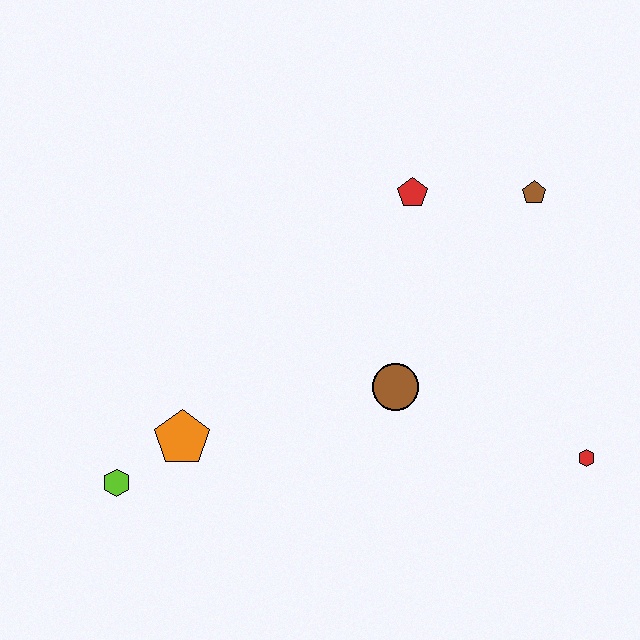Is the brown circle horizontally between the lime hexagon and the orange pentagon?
No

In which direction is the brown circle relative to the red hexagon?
The brown circle is to the left of the red hexagon.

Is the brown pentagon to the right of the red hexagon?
No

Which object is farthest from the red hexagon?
The lime hexagon is farthest from the red hexagon.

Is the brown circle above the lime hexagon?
Yes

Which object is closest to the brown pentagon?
The red pentagon is closest to the brown pentagon.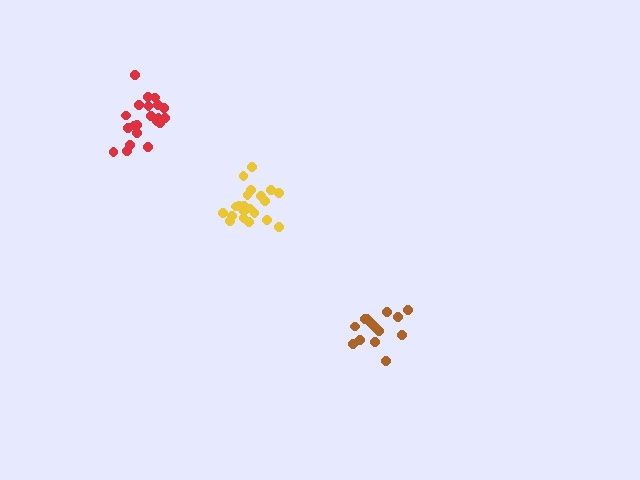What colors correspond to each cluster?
The clusters are colored: brown, yellow, red.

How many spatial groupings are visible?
There are 3 spatial groupings.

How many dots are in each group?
Group 1: 16 dots, Group 2: 21 dots, Group 3: 21 dots (58 total).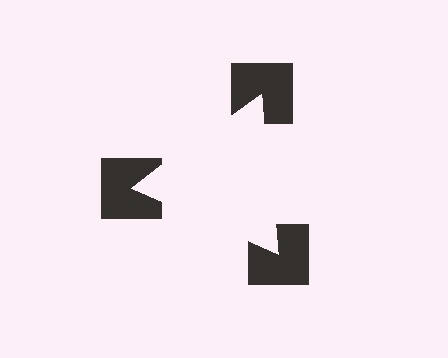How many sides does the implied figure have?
3 sides.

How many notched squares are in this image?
There are 3 — one at each vertex of the illusory triangle.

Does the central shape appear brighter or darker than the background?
It typically appears slightly brighter than the background, even though no actual brightness change is drawn.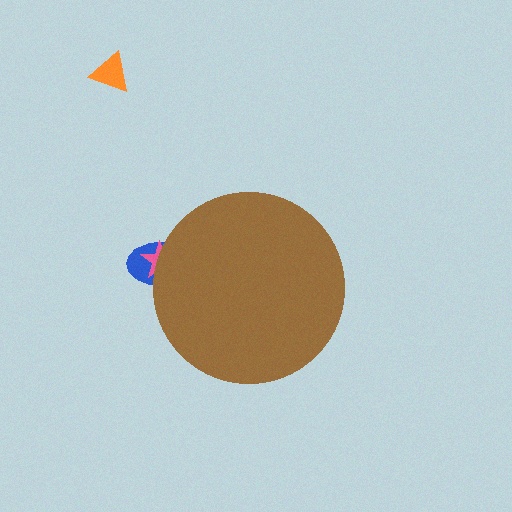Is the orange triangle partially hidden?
No, the orange triangle is fully visible.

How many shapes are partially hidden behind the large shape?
2 shapes are partially hidden.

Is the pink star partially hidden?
Yes, the pink star is partially hidden behind the brown circle.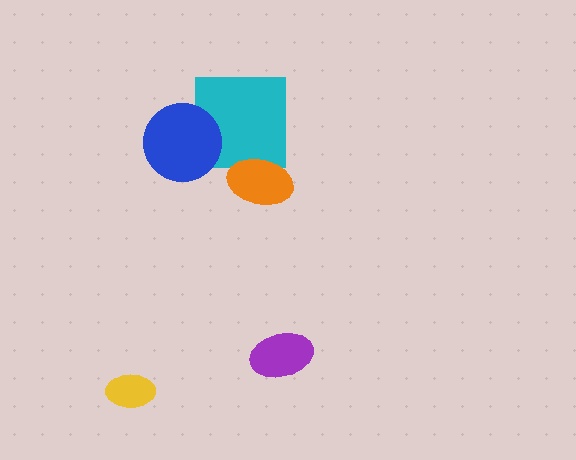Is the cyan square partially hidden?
Yes, it is partially covered by another shape.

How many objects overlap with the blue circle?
1 object overlaps with the blue circle.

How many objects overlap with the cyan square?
2 objects overlap with the cyan square.